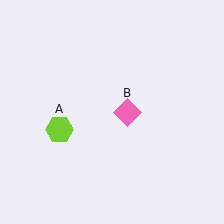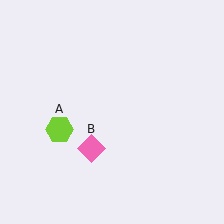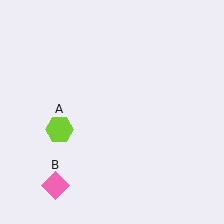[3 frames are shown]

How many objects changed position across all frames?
1 object changed position: pink diamond (object B).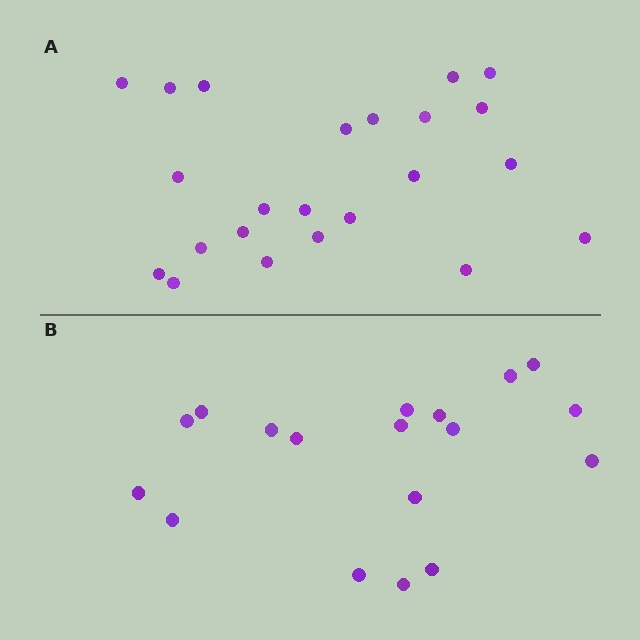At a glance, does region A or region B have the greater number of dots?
Region A (the top region) has more dots.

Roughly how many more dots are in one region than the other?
Region A has about 5 more dots than region B.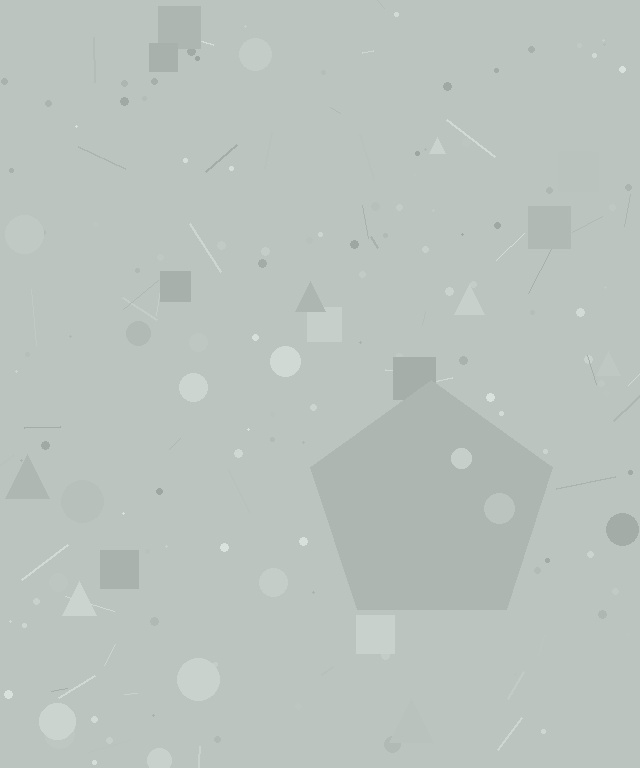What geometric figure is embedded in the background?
A pentagon is embedded in the background.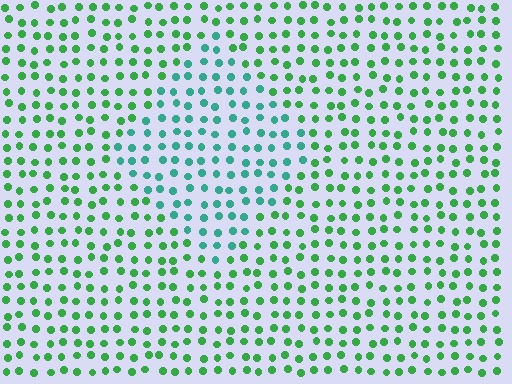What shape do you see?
I see a diamond.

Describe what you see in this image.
The image is filled with small green elements in a uniform arrangement. A diamond-shaped region is visible where the elements are tinted to a slightly different hue, forming a subtle color boundary.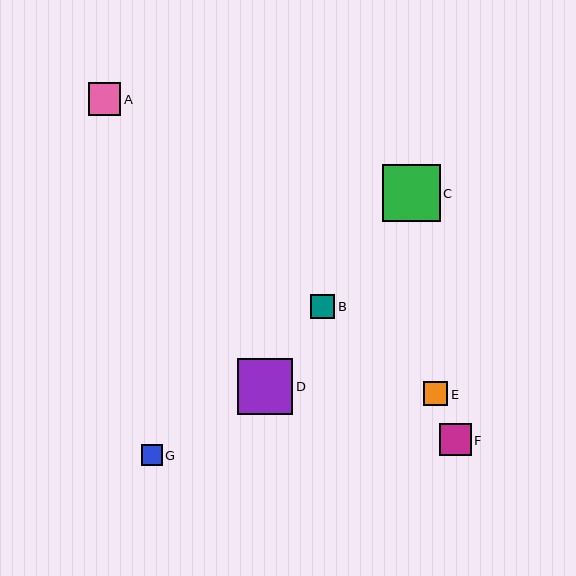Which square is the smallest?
Square G is the smallest with a size of approximately 21 pixels.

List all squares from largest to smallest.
From largest to smallest: C, D, A, F, E, B, G.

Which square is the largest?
Square C is the largest with a size of approximately 57 pixels.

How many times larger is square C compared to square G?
Square C is approximately 2.7 times the size of square G.